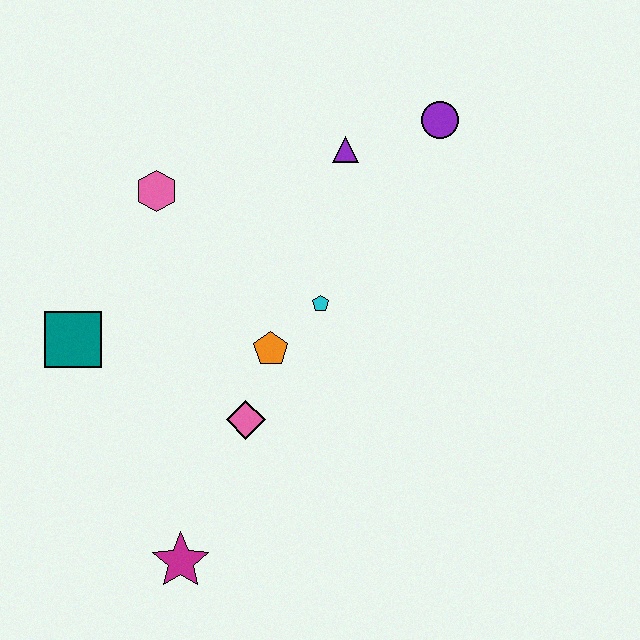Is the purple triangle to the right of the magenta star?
Yes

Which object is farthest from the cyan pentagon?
The magenta star is farthest from the cyan pentagon.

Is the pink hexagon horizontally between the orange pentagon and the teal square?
Yes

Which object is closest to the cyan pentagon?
The orange pentagon is closest to the cyan pentagon.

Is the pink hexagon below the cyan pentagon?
No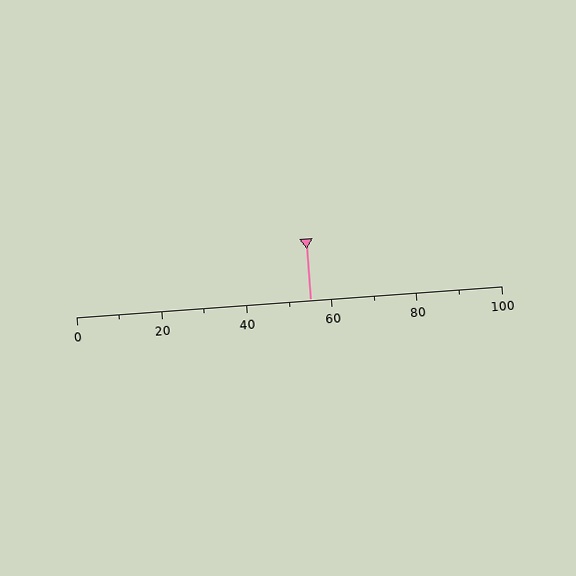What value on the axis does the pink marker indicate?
The marker indicates approximately 55.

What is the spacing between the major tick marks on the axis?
The major ticks are spaced 20 apart.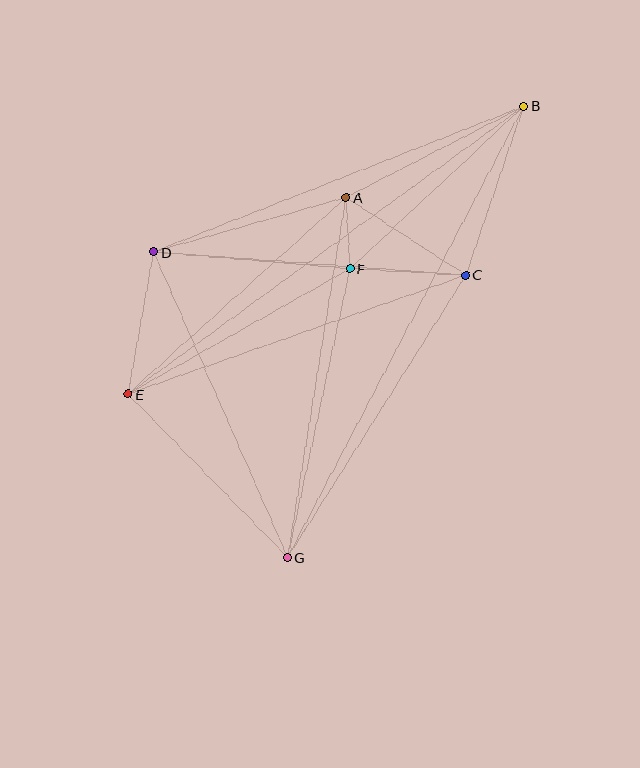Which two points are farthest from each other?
Points B and G are farthest from each other.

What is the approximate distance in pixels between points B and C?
The distance between B and C is approximately 178 pixels.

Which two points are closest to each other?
Points A and F are closest to each other.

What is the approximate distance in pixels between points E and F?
The distance between E and F is approximately 255 pixels.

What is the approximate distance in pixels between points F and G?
The distance between F and G is approximately 295 pixels.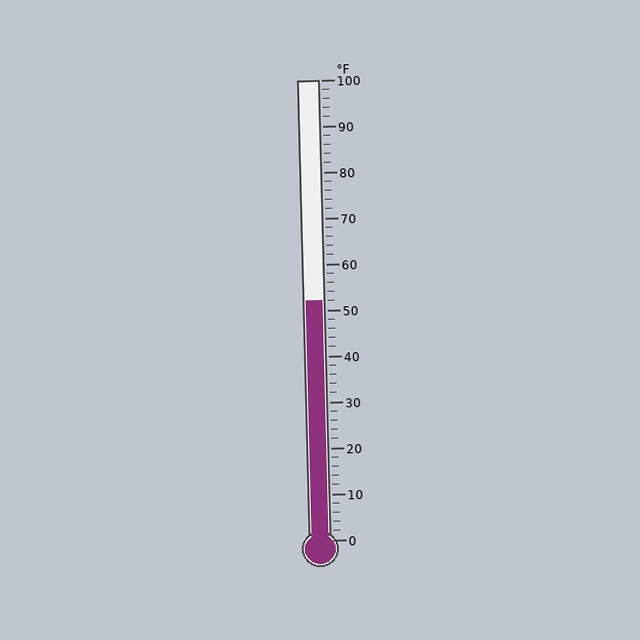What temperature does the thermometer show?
The thermometer shows approximately 52°F.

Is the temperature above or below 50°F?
The temperature is above 50°F.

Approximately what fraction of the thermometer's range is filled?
The thermometer is filled to approximately 50% of its range.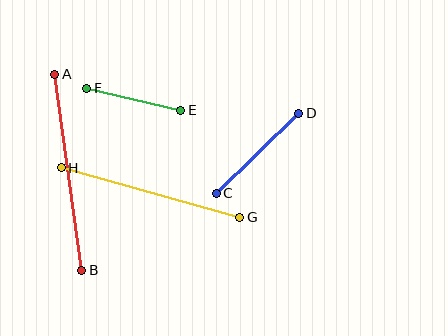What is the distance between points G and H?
The distance is approximately 185 pixels.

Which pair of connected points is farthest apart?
Points A and B are farthest apart.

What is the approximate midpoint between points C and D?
The midpoint is at approximately (257, 153) pixels.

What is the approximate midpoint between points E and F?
The midpoint is at approximately (134, 99) pixels.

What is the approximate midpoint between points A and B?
The midpoint is at approximately (68, 172) pixels.